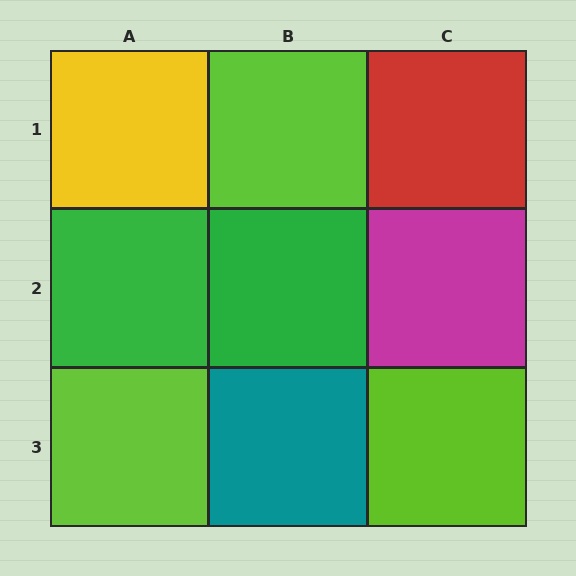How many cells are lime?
3 cells are lime.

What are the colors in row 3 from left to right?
Lime, teal, lime.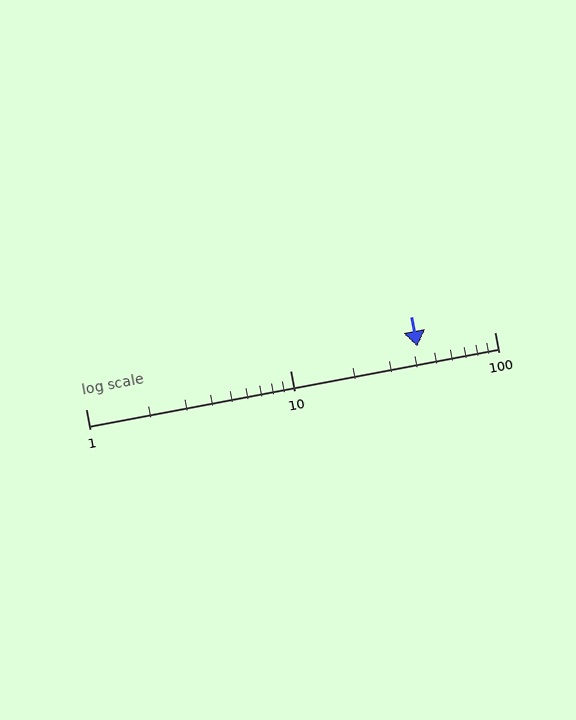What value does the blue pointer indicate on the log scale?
The pointer indicates approximately 42.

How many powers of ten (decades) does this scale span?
The scale spans 2 decades, from 1 to 100.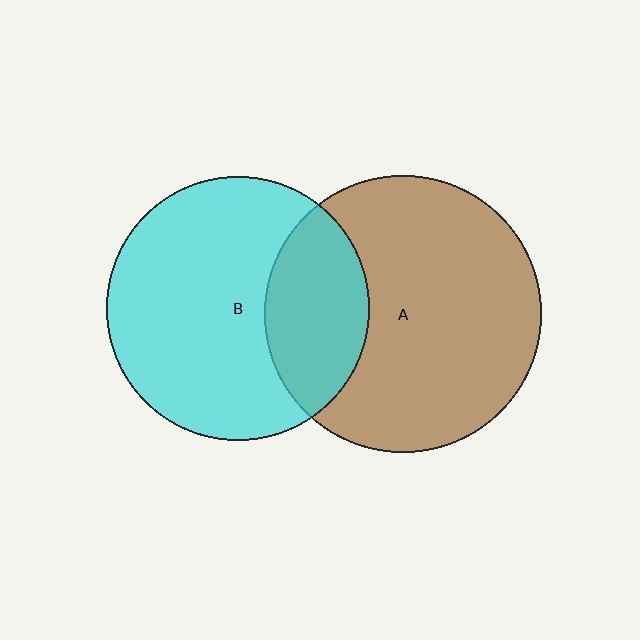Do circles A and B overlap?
Yes.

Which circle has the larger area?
Circle A (brown).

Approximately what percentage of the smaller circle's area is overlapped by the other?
Approximately 30%.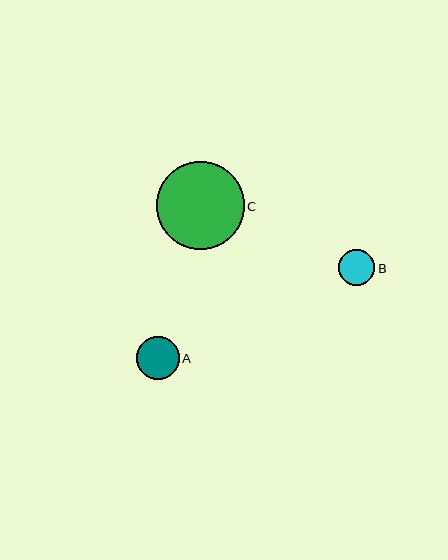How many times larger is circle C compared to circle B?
Circle C is approximately 2.4 times the size of circle B.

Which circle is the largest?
Circle C is the largest with a size of approximately 87 pixels.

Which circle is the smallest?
Circle B is the smallest with a size of approximately 36 pixels.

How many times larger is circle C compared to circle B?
Circle C is approximately 2.4 times the size of circle B.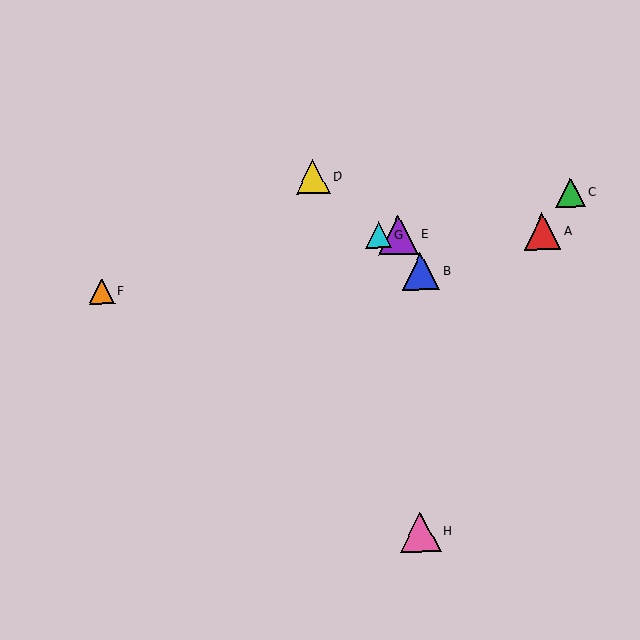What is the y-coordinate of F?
Object F is at y≈291.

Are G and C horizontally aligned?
No, G is at y≈235 and C is at y≈193.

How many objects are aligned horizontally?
3 objects (A, E, G) are aligned horizontally.